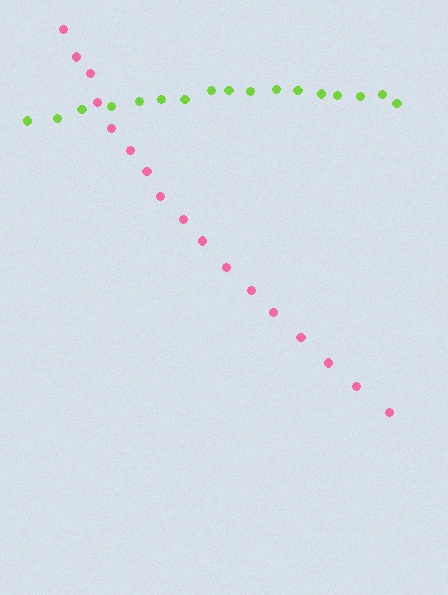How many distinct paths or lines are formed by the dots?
There are 2 distinct paths.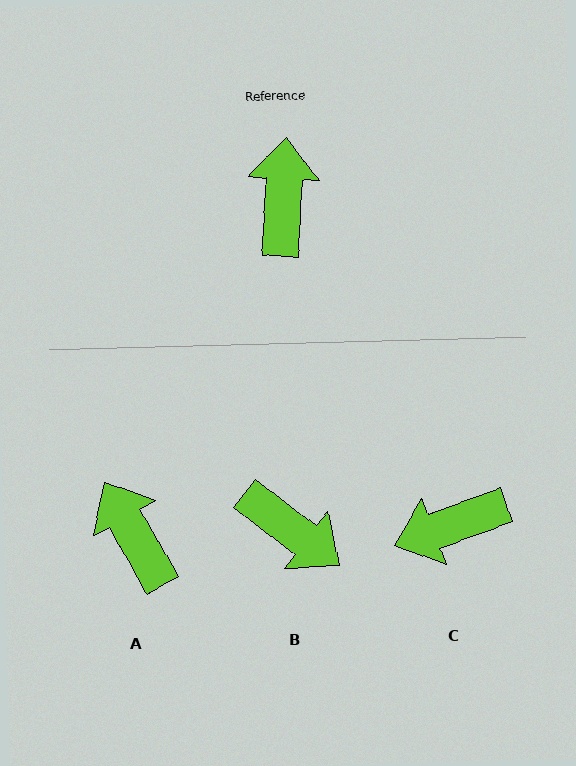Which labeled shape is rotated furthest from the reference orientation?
B, about 124 degrees away.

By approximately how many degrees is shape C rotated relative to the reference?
Approximately 113 degrees counter-clockwise.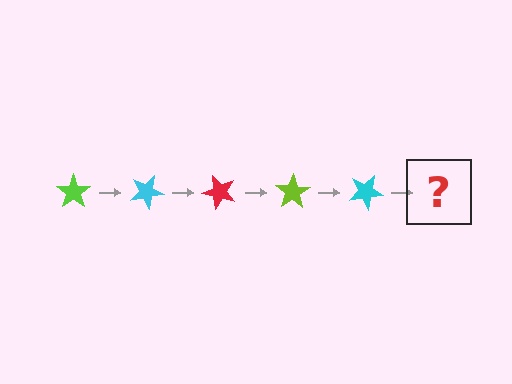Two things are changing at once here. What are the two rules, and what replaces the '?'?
The two rules are that it rotates 25 degrees each step and the color cycles through lime, cyan, and red. The '?' should be a red star, rotated 125 degrees from the start.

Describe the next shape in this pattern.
It should be a red star, rotated 125 degrees from the start.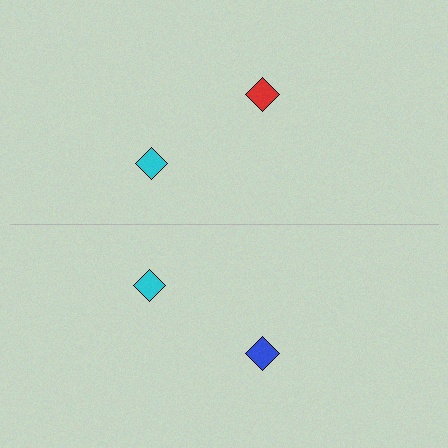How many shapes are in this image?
There are 4 shapes in this image.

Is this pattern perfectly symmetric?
No, the pattern is not perfectly symmetric. The blue diamond on the bottom side breaks the symmetry — its mirror counterpart is red.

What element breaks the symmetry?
The blue diamond on the bottom side breaks the symmetry — its mirror counterpart is red.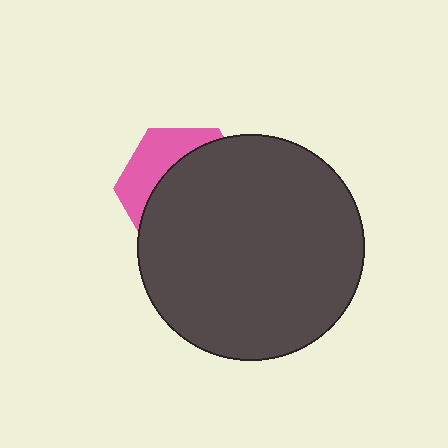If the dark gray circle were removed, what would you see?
You would see the complete pink hexagon.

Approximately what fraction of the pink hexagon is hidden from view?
Roughly 68% of the pink hexagon is hidden behind the dark gray circle.